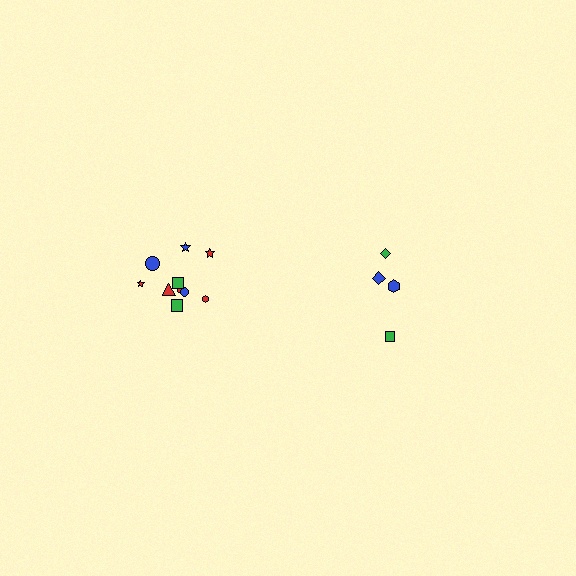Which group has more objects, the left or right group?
The left group.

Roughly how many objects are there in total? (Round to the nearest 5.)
Roughly 15 objects in total.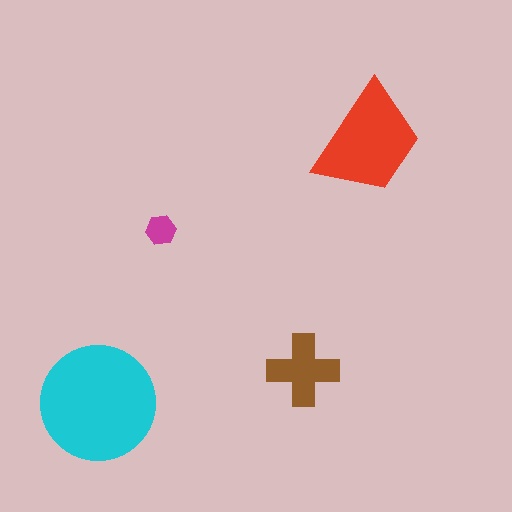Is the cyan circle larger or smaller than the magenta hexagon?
Larger.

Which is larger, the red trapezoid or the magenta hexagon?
The red trapezoid.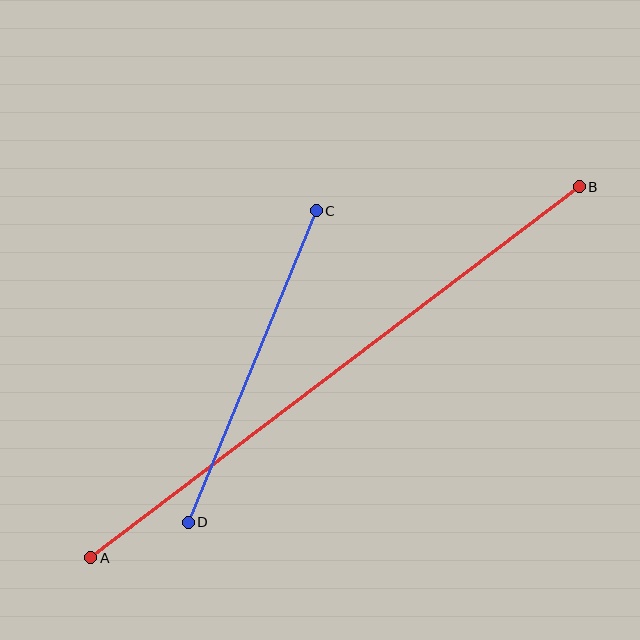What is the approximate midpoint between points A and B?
The midpoint is at approximately (335, 372) pixels.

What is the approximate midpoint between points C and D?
The midpoint is at approximately (252, 367) pixels.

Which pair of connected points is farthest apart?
Points A and B are farthest apart.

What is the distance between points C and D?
The distance is approximately 337 pixels.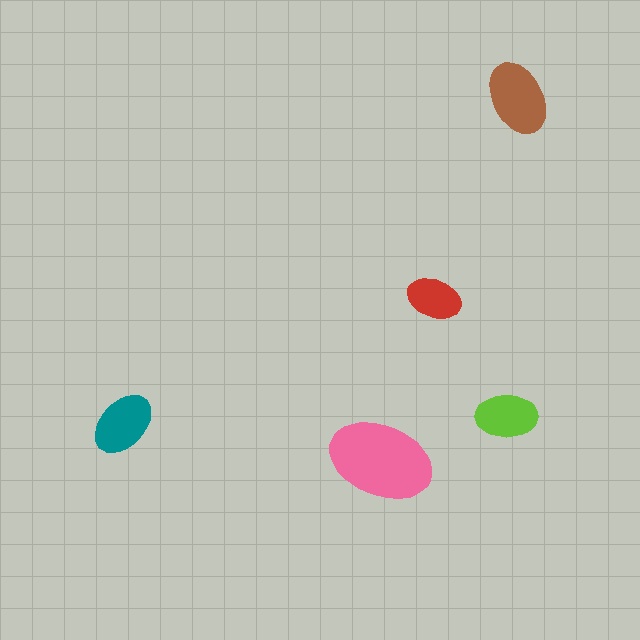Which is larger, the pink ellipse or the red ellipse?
The pink one.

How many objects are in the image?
There are 5 objects in the image.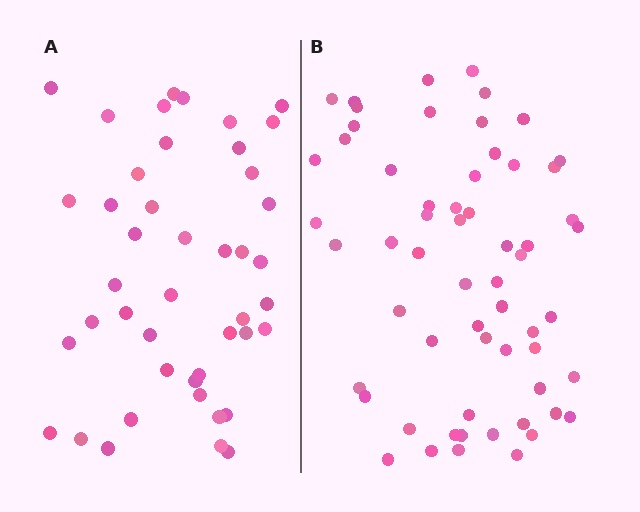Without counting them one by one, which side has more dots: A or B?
Region B (the right region) has more dots.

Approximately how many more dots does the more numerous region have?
Region B has approximately 15 more dots than region A.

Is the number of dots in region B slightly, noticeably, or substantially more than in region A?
Region B has noticeably more, but not dramatically so. The ratio is roughly 1.4 to 1.